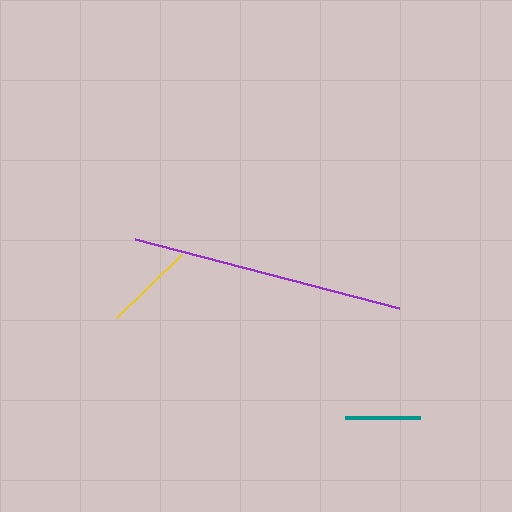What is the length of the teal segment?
The teal segment is approximately 75 pixels long.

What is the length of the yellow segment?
The yellow segment is approximately 91 pixels long.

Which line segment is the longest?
The purple line is the longest at approximately 274 pixels.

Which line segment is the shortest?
The teal line is the shortest at approximately 75 pixels.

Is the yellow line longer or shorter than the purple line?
The purple line is longer than the yellow line.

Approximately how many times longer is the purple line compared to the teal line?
The purple line is approximately 3.7 times the length of the teal line.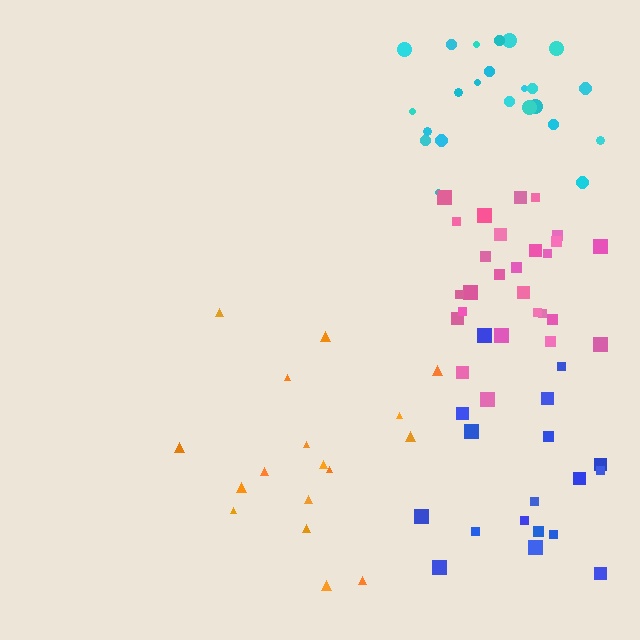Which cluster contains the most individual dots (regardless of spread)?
Pink (27).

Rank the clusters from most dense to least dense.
pink, cyan, orange, blue.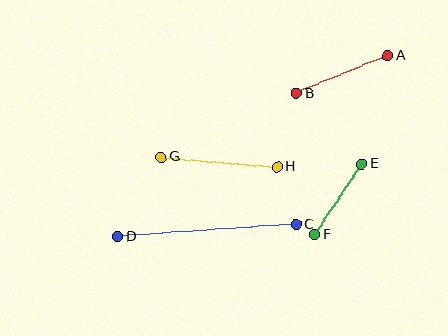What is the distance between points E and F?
The distance is approximately 85 pixels.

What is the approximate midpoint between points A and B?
The midpoint is at approximately (342, 74) pixels.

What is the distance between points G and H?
The distance is approximately 117 pixels.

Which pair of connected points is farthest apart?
Points C and D are farthest apart.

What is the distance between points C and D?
The distance is approximately 179 pixels.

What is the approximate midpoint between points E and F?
The midpoint is at approximately (338, 199) pixels.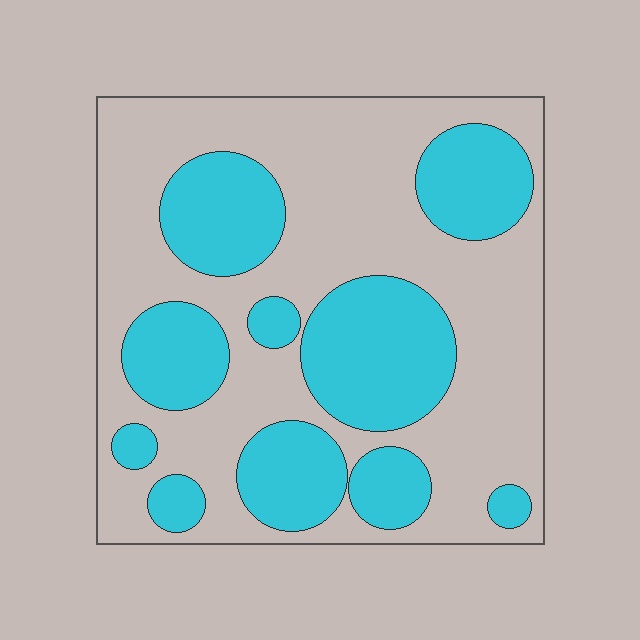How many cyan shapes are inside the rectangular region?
10.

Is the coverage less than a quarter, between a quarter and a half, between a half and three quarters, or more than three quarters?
Between a quarter and a half.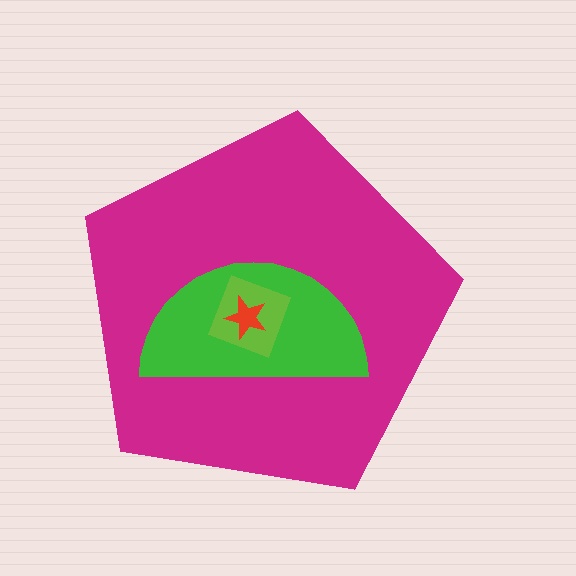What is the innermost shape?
The red star.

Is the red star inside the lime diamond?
Yes.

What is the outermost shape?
The magenta pentagon.